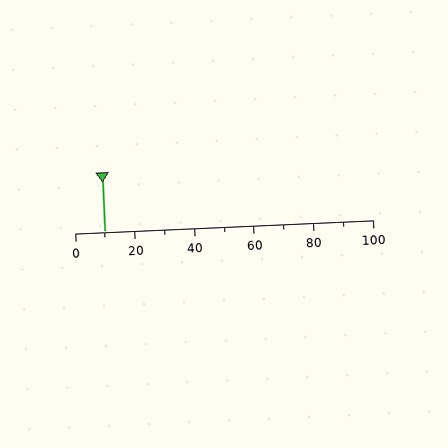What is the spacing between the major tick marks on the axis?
The major ticks are spaced 20 apart.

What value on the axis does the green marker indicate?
The marker indicates approximately 10.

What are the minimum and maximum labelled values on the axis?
The axis runs from 0 to 100.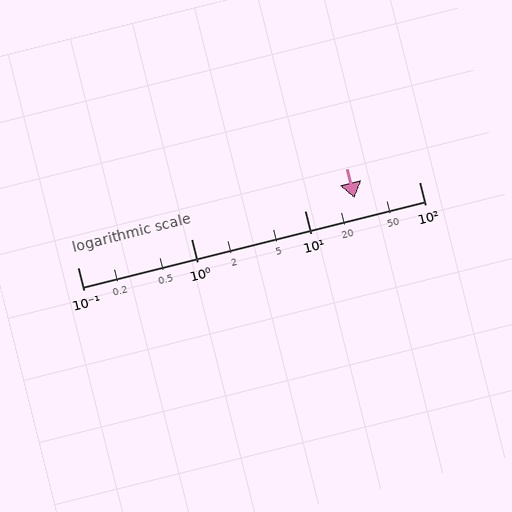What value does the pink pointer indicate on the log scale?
The pointer indicates approximately 27.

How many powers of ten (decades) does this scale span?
The scale spans 3 decades, from 0.1 to 100.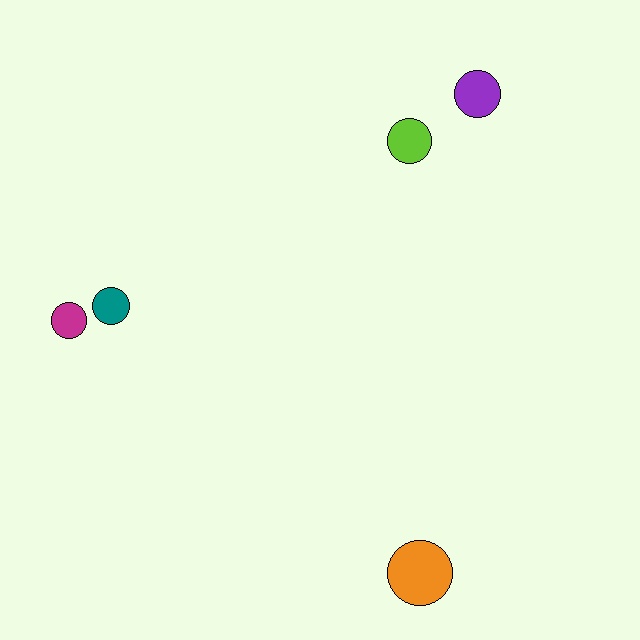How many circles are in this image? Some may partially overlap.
There are 5 circles.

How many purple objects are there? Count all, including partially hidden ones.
There is 1 purple object.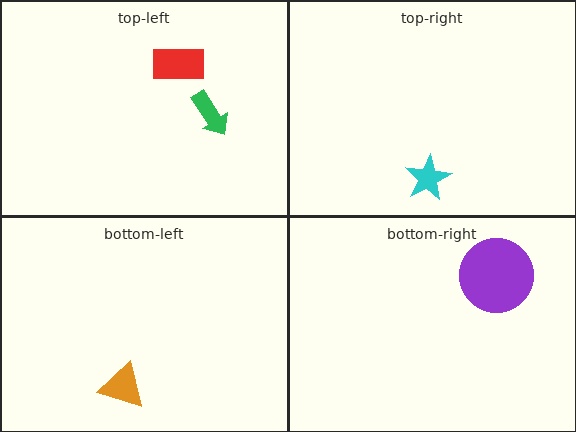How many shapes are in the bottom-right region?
1.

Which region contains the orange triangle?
The bottom-left region.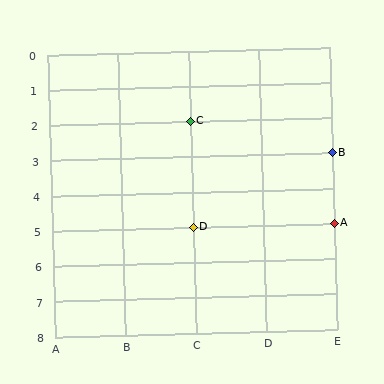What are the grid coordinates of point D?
Point D is at grid coordinates (C, 5).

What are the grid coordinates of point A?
Point A is at grid coordinates (E, 5).